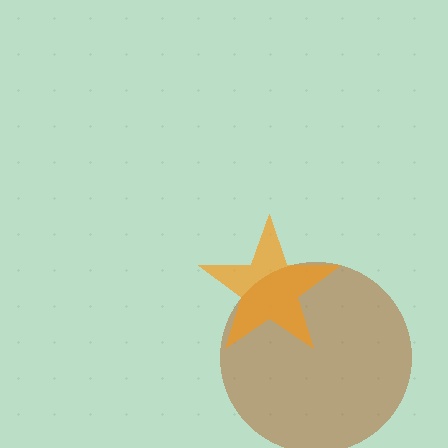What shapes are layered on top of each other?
The layered shapes are: a brown circle, an orange star.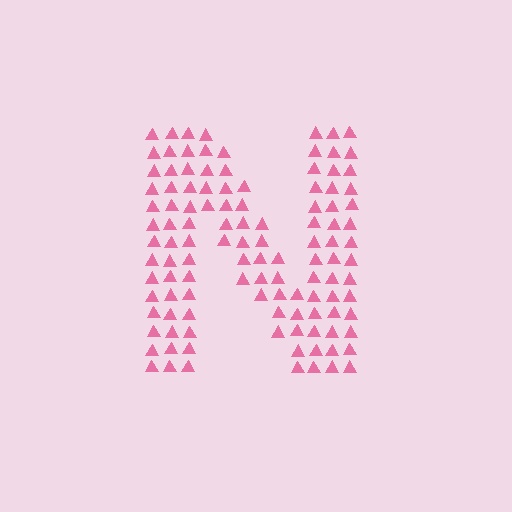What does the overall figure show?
The overall figure shows the letter N.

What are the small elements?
The small elements are triangles.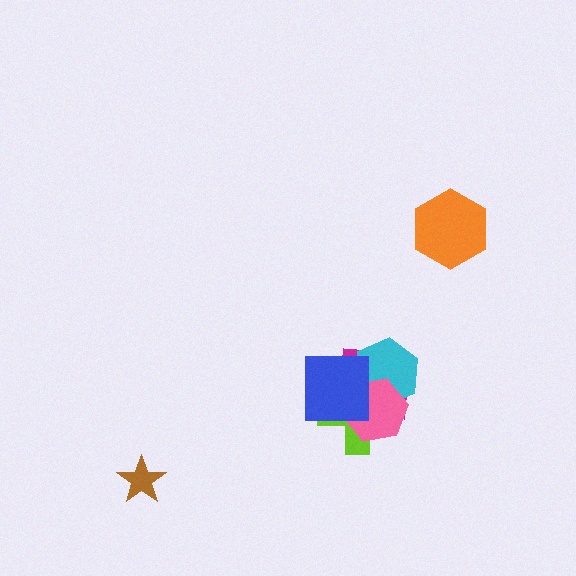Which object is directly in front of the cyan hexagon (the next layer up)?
The pink hexagon is directly in front of the cyan hexagon.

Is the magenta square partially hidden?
Yes, it is partially covered by another shape.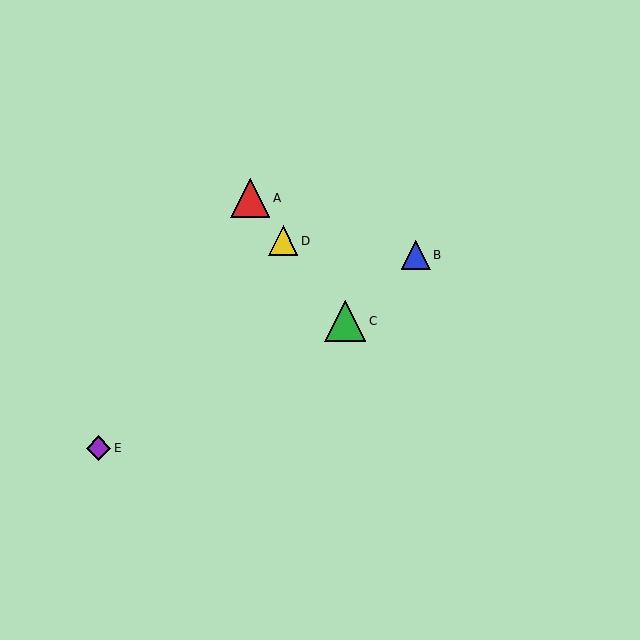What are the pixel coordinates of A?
Object A is at (250, 198).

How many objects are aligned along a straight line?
3 objects (A, C, D) are aligned along a straight line.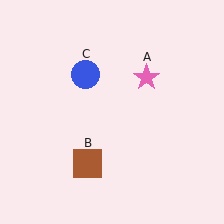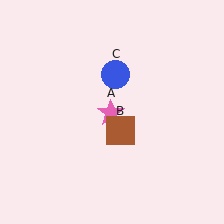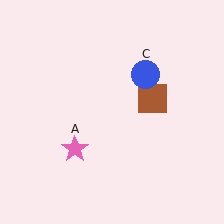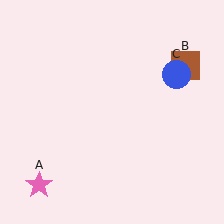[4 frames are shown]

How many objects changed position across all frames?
3 objects changed position: pink star (object A), brown square (object B), blue circle (object C).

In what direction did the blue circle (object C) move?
The blue circle (object C) moved right.